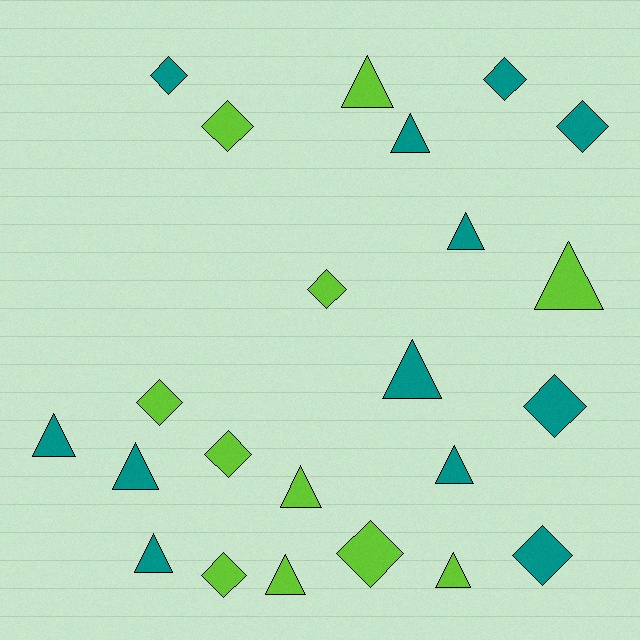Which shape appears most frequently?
Triangle, with 12 objects.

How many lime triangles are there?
There are 5 lime triangles.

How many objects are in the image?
There are 23 objects.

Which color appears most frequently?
Teal, with 12 objects.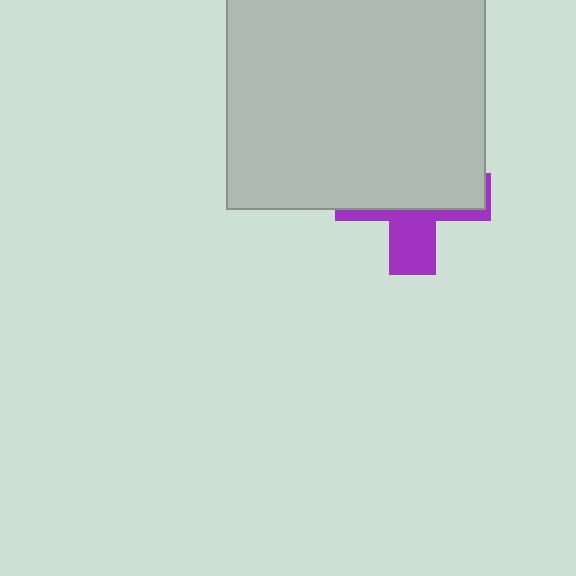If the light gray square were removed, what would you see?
You would see the complete purple cross.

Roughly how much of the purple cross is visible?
A small part of it is visible (roughly 37%).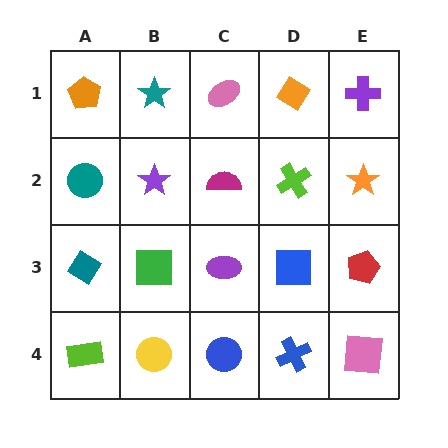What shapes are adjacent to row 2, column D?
An orange diamond (row 1, column D), a blue square (row 3, column D), a magenta semicircle (row 2, column C), an orange star (row 2, column E).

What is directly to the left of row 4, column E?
A blue cross.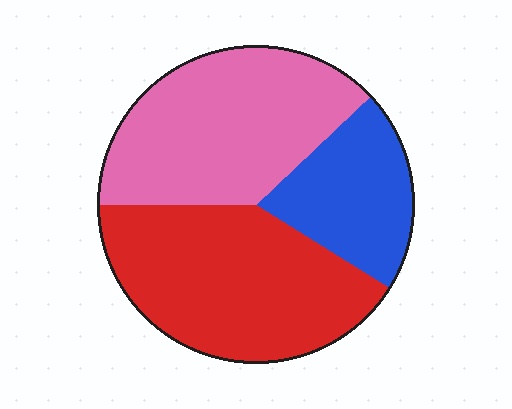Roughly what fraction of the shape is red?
Red takes up between a quarter and a half of the shape.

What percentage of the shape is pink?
Pink covers roughly 40% of the shape.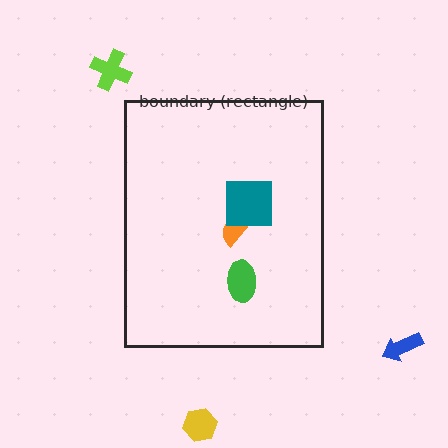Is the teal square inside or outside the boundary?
Inside.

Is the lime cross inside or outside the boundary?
Outside.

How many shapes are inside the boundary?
3 inside, 3 outside.